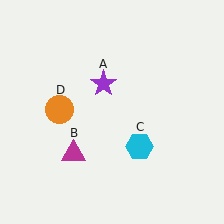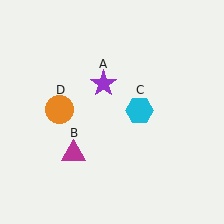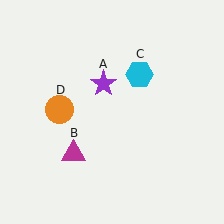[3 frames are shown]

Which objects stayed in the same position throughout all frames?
Purple star (object A) and magenta triangle (object B) and orange circle (object D) remained stationary.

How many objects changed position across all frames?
1 object changed position: cyan hexagon (object C).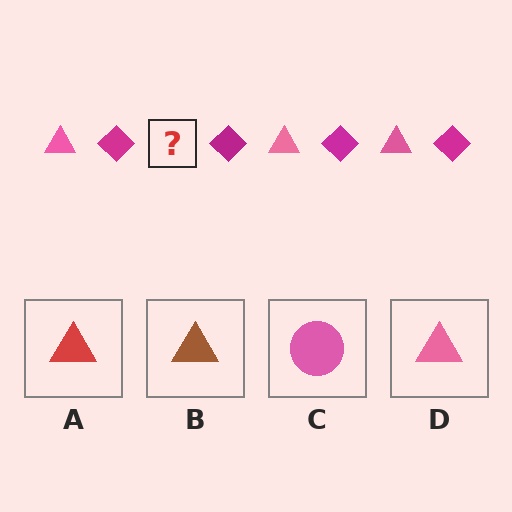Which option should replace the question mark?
Option D.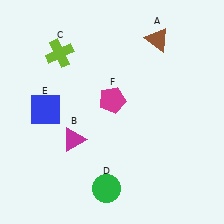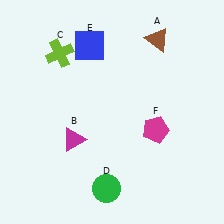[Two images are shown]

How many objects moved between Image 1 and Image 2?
2 objects moved between the two images.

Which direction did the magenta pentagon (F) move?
The magenta pentagon (F) moved right.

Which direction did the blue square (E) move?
The blue square (E) moved up.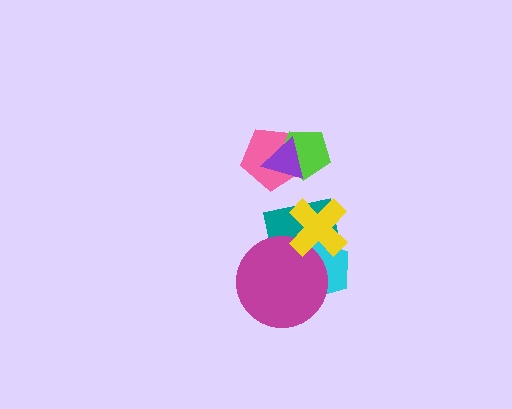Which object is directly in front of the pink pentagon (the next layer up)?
The lime pentagon is directly in front of the pink pentagon.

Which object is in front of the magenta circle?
The yellow cross is in front of the magenta circle.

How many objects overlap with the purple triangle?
2 objects overlap with the purple triangle.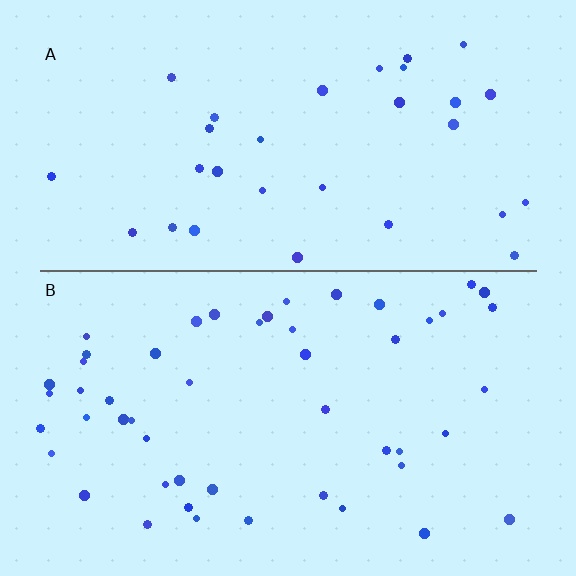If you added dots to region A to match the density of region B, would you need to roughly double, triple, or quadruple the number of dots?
Approximately double.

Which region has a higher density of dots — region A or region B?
B (the bottom).